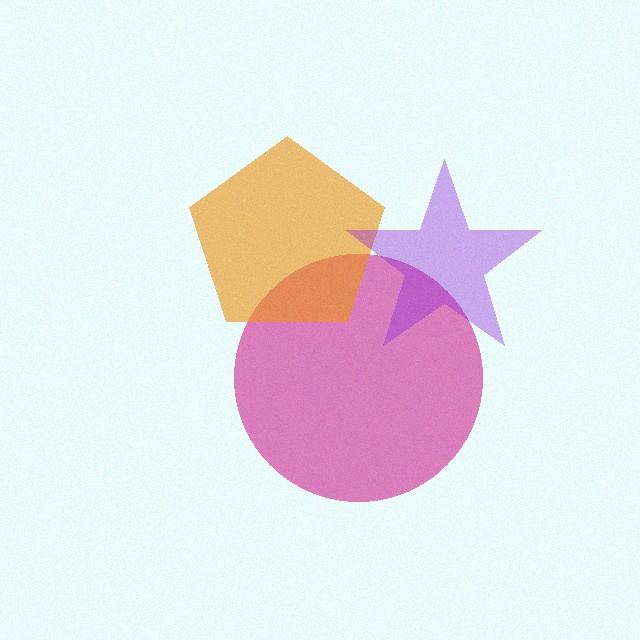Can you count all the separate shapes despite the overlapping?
Yes, there are 3 separate shapes.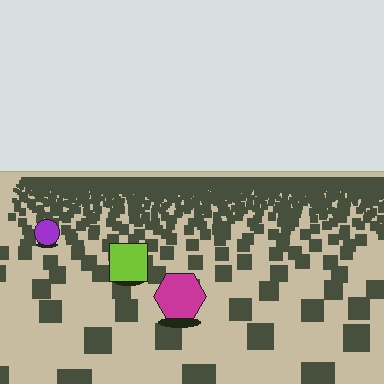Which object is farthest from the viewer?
The purple circle is farthest from the viewer. It appears smaller and the ground texture around it is denser.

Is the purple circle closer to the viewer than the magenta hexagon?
No. The magenta hexagon is closer — you can tell from the texture gradient: the ground texture is coarser near it.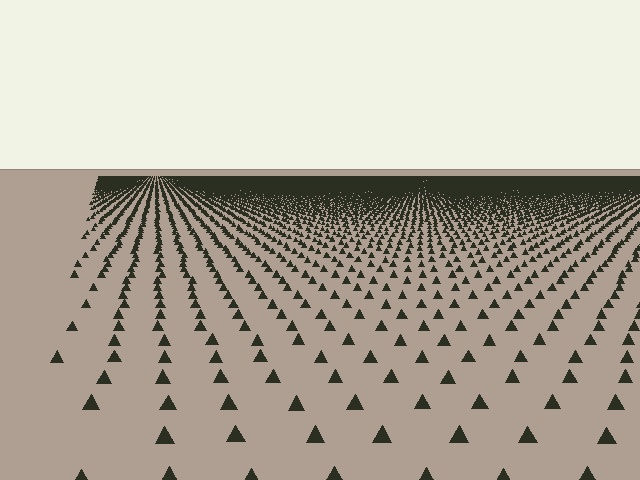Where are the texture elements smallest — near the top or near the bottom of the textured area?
Near the top.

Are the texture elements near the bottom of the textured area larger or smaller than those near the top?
Larger. Near the bottom, elements are closer to the viewer and appear at a bigger on-screen size.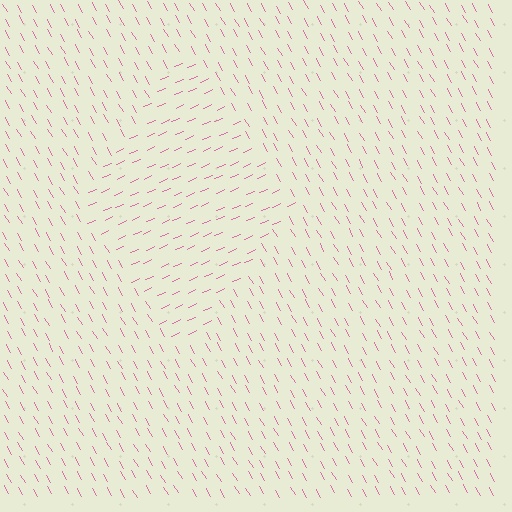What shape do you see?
I see a diamond.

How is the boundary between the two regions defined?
The boundary is defined purely by a change in line orientation (approximately 84 degrees difference). All lines are the same color and thickness.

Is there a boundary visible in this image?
Yes, there is a texture boundary formed by a change in line orientation.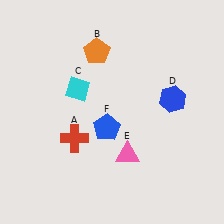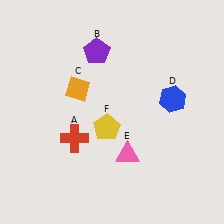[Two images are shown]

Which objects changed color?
B changed from orange to purple. C changed from cyan to orange. F changed from blue to yellow.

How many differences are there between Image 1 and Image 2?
There are 3 differences between the two images.